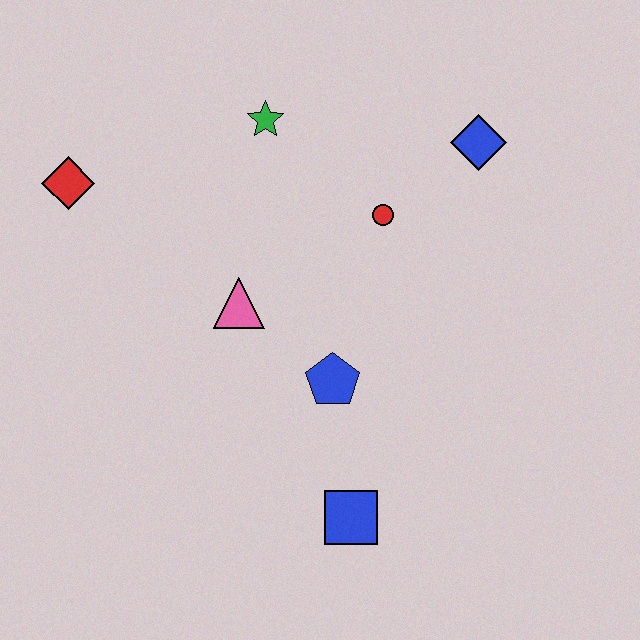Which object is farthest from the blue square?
The red diamond is farthest from the blue square.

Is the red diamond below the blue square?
No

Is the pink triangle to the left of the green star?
Yes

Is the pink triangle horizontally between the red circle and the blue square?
No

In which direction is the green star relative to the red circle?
The green star is to the left of the red circle.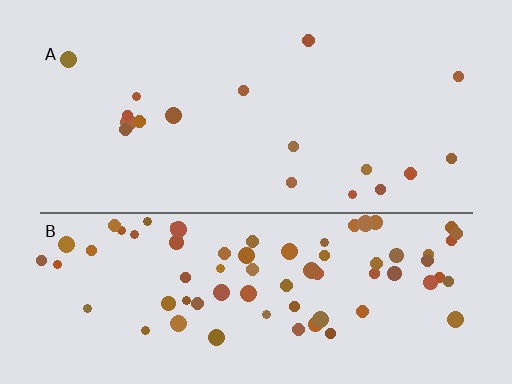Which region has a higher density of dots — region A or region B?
B (the bottom).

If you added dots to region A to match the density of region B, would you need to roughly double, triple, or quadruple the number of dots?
Approximately quadruple.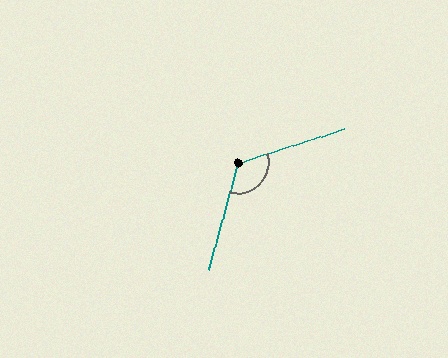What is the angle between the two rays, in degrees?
Approximately 123 degrees.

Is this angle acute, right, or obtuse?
It is obtuse.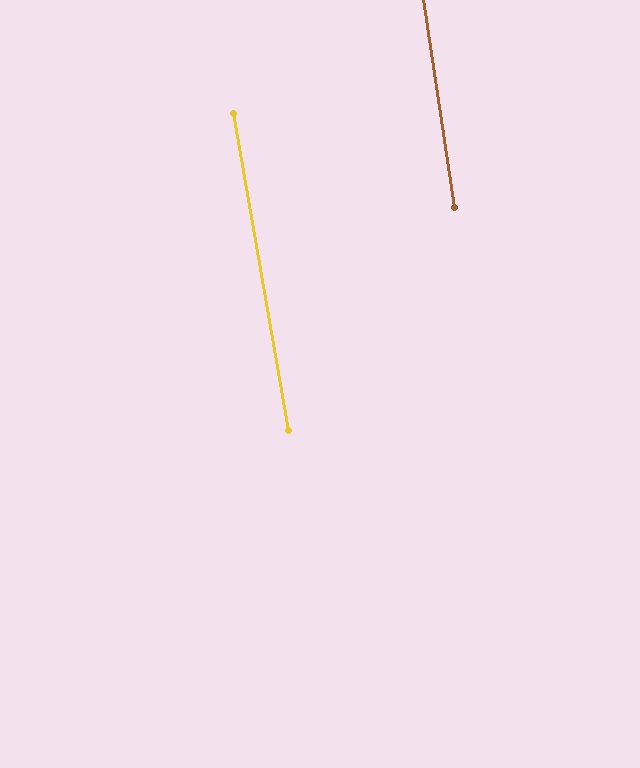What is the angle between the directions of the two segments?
Approximately 1 degree.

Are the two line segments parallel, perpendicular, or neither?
Parallel — their directions differ by only 1.2°.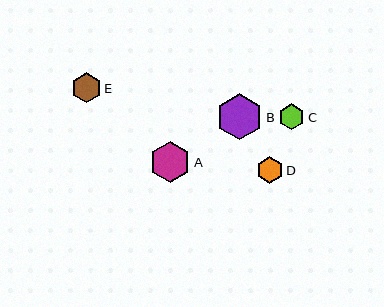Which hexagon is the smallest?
Hexagon C is the smallest with a size of approximately 26 pixels.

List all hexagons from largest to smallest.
From largest to smallest: B, A, E, D, C.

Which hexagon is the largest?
Hexagon B is the largest with a size of approximately 47 pixels.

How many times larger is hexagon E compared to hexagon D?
Hexagon E is approximately 1.1 times the size of hexagon D.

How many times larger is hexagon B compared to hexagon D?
Hexagon B is approximately 1.7 times the size of hexagon D.